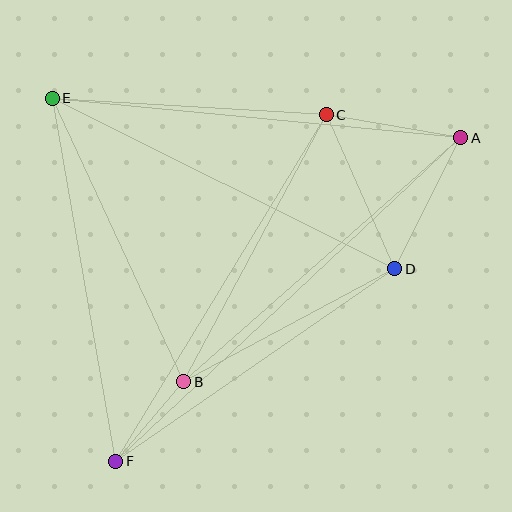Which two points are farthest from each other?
Points A and F are farthest from each other.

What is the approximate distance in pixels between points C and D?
The distance between C and D is approximately 168 pixels.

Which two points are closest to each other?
Points B and F are closest to each other.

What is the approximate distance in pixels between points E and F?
The distance between E and F is approximately 368 pixels.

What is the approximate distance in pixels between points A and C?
The distance between A and C is approximately 136 pixels.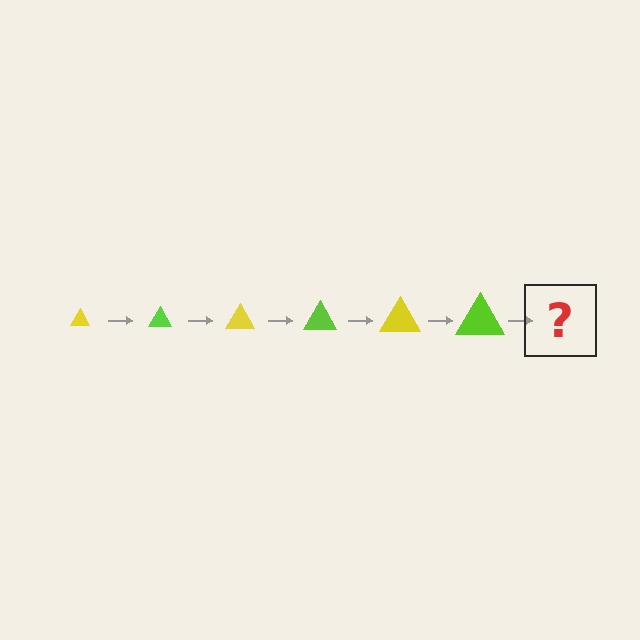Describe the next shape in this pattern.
It should be a yellow triangle, larger than the previous one.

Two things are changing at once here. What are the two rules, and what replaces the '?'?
The two rules are that the triangle grows larger each step and the color cycles through yellow and lime. The '?' should be a yellow triangle, larger than the previous one.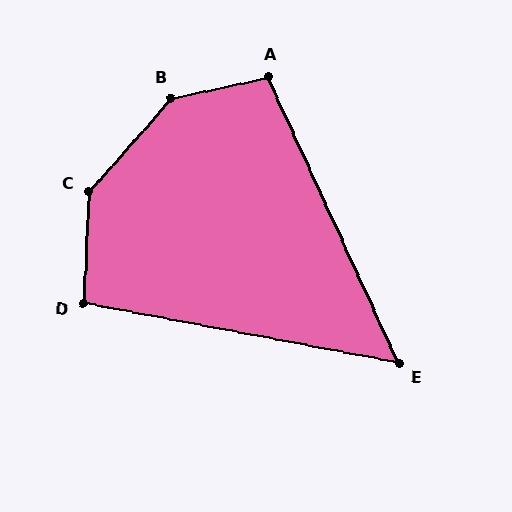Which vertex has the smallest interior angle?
E, at approximately 55 degrees.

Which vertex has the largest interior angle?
B, at approximately 144 degrees.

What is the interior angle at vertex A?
Approximately 102 degrees (obtuse).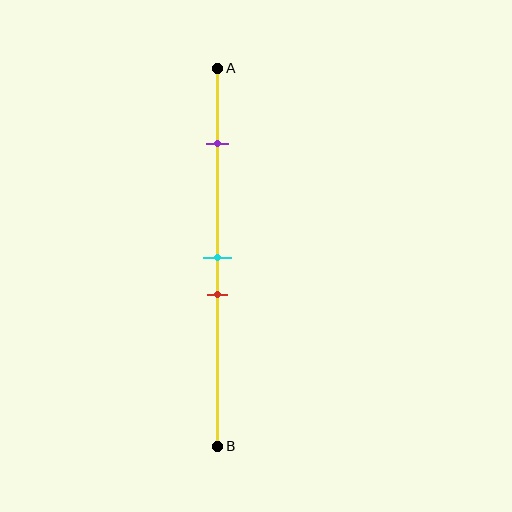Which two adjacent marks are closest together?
The cyan and red marks are the closest adjacent pair.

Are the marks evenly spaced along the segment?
No, the marks are not evenly spaced.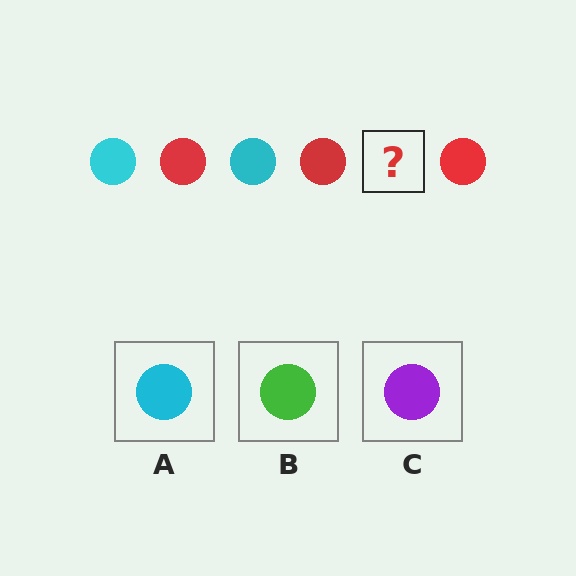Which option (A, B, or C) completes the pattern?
A.